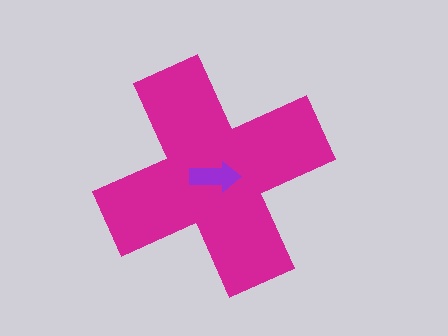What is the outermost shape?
The magenta cross.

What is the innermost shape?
The purple arrow.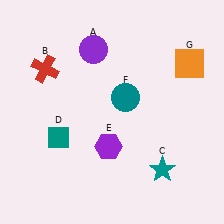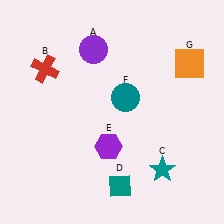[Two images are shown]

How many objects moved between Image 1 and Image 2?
1 object moved between the two images.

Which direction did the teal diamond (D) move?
The teal diamond (D) moved right.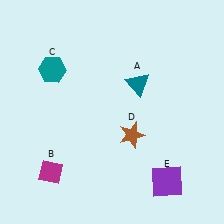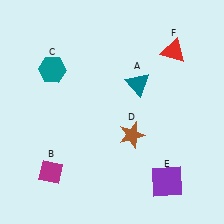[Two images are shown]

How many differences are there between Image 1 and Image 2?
There is 1 difference between the two images.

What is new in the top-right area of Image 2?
A red triangle (F) was added in the top-right area of Image 2.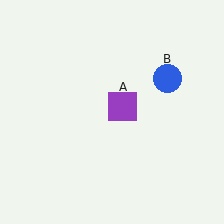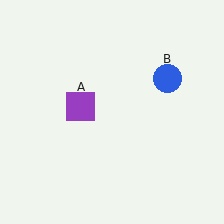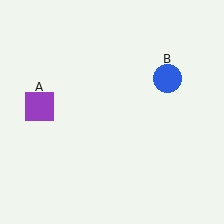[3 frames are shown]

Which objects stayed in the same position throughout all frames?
Blue circle (object B) remained stationary.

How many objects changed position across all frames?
1 object changed position: purple square (object A).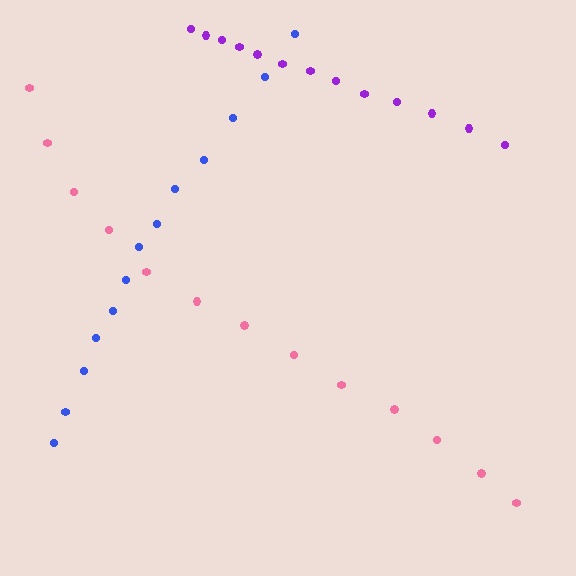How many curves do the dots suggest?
There are 3 distinct paths.